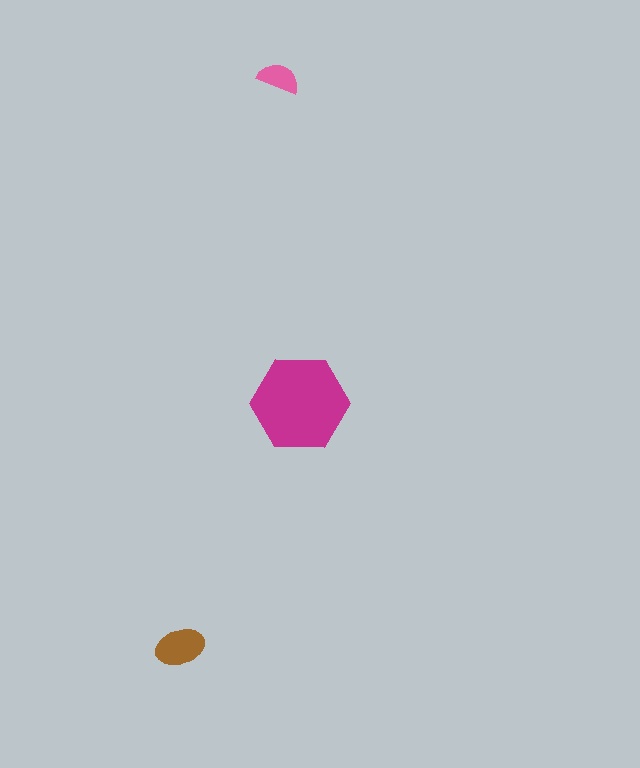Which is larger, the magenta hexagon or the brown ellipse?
The magenta hexagon.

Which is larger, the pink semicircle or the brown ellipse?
The brown ellipse.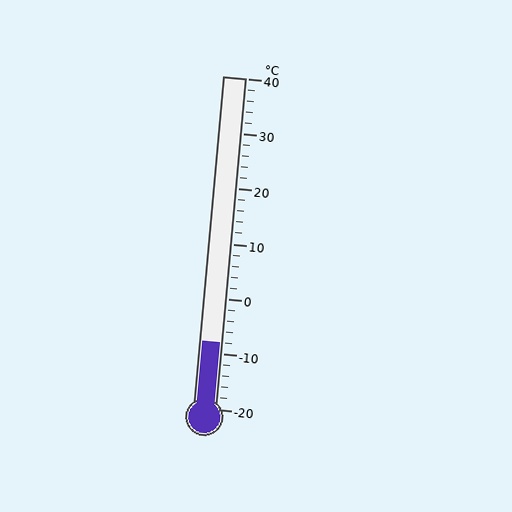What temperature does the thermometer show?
The thermometer shows approximately -8°C.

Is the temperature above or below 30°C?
The temperature is below 30°C.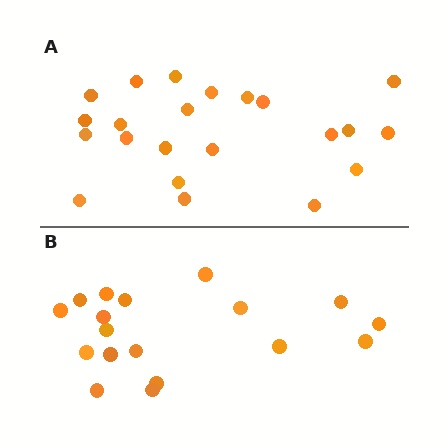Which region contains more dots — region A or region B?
Region A (the top region) has more dots.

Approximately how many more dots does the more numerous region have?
Region A has about 4 more dots than region B.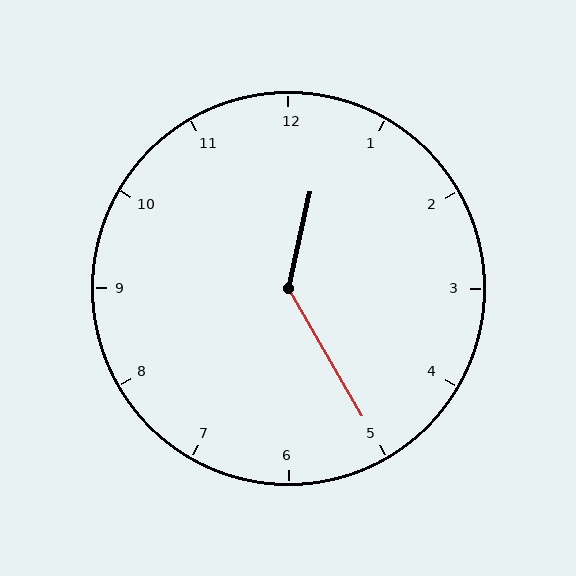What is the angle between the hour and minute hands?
Approximately 138 degrees.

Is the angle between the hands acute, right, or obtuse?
It is obtuse.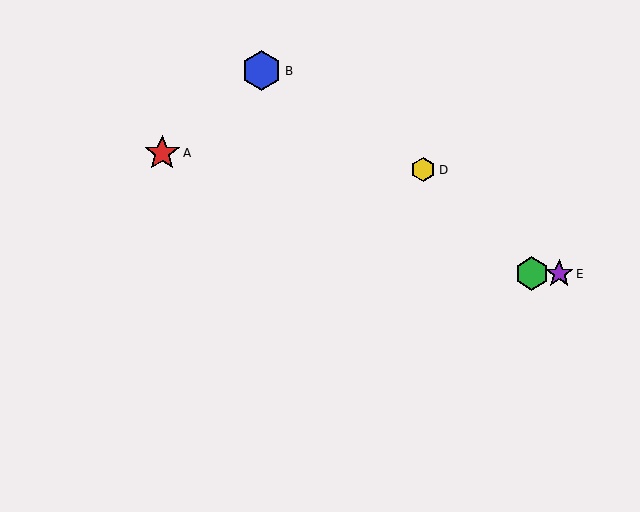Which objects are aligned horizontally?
Objects C, E are aligned horizontally.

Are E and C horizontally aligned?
Yes, both are at y≈274.